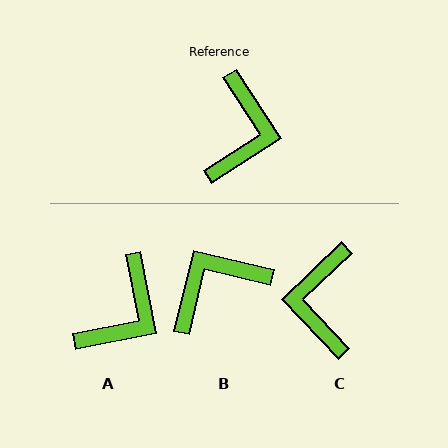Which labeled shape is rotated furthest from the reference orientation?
C, about 169 degrees away.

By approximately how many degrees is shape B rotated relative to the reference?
Approximately 134 degrees counter-clockwise.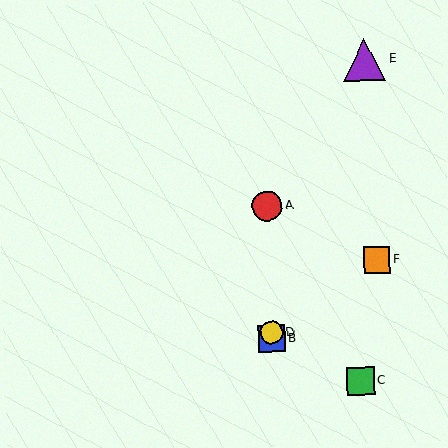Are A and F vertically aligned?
No, A is at x≈267 and F is at x≈377.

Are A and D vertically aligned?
Yes, both are at x≈267.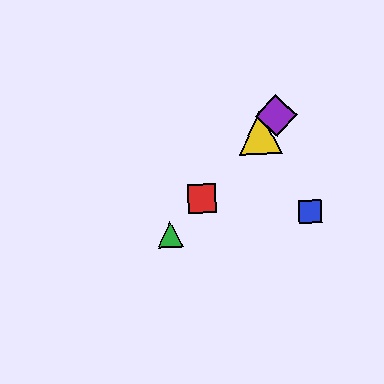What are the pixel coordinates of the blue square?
The blue square is at (310, 211).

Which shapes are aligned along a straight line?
The red square, the green triangle, the yellow triangle, the purple diamond are aligned along a straight line.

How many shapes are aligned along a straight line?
4 shapes (the red square, the green triangle, the yellow triangle, the purple diamond) are aligned along a straight line.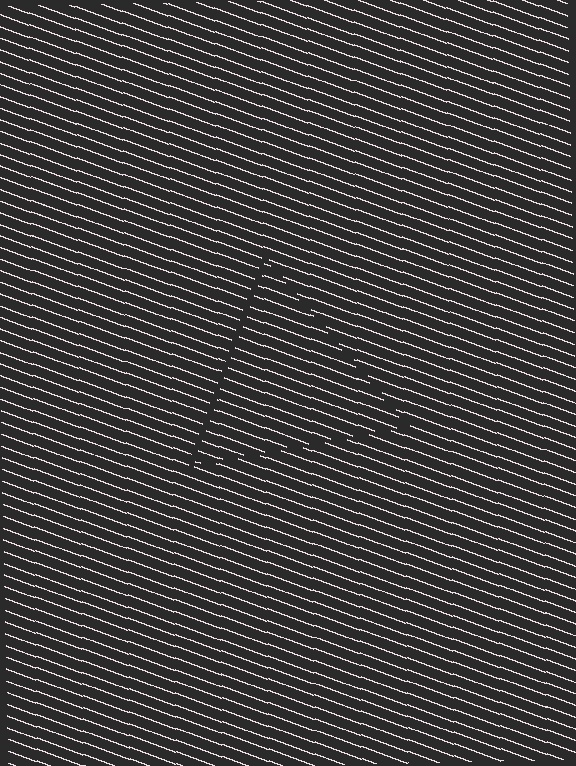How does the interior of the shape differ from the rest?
The interior of the shape contains the same grating, shifted by half a period — the contour is defined by the phase discontinuity where line-ends from the inner and outer gratings abut.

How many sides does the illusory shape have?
3 sides — the line-ends trace a triangle.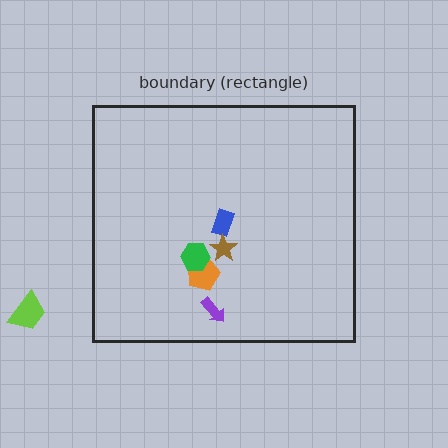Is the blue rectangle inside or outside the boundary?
Inside.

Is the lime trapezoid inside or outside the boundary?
Outside.